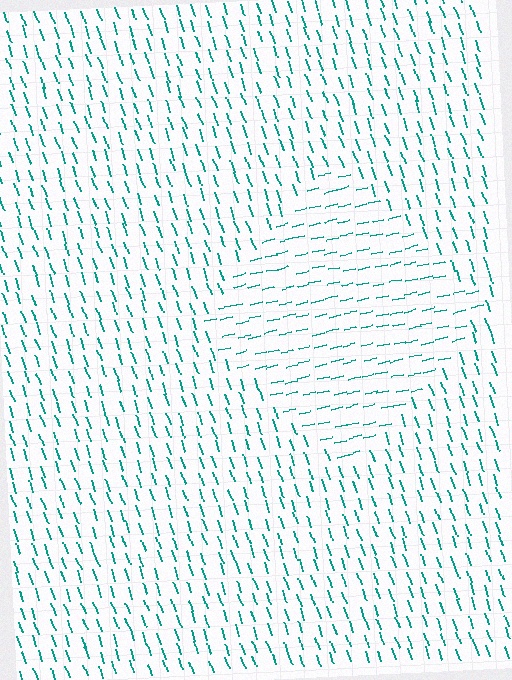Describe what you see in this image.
The image is filled with small teal line segments. A diamond region in the image has lines oriented differently from the surrounding lines, creating a visible texture boundary.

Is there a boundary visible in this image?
Yes, there is a texture boundary formed by a change in line orientation.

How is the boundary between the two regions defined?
The boundary is defined purely by a change in line orientation (approximately 84 degrees difference). All lines are the same color and thickness.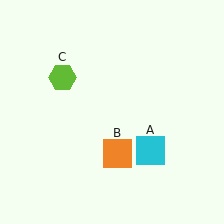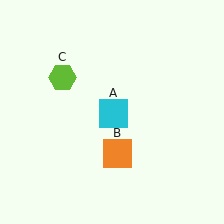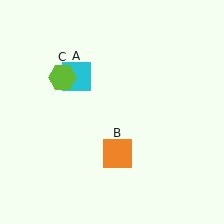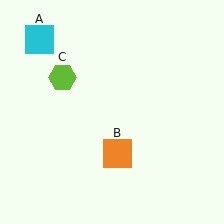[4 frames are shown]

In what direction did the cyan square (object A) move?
The cyan square (object A) moved up and to the left.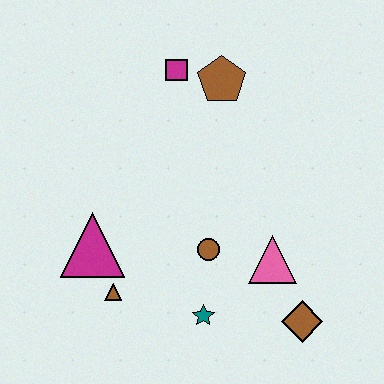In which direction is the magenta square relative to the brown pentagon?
The magenta square is to the left of the brown pentagon.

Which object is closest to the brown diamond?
The pink triangle is closest to the brown diamond.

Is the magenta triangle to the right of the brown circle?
No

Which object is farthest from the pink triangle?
The magenta square is farthest from the pink triangle.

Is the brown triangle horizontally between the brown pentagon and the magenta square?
No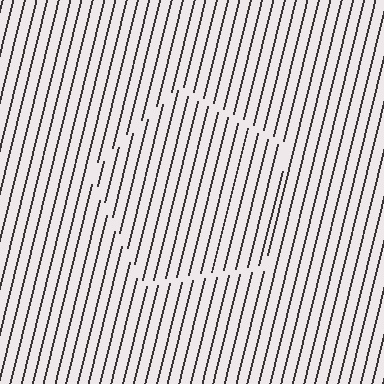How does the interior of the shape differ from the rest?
The interior of the shape contains the same grating, shifted by half a period — the contour is defined by the phase discontinuity where line-ends from the inner and outer gratings abut.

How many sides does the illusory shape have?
5 sides — the line-ends trace a pentagon.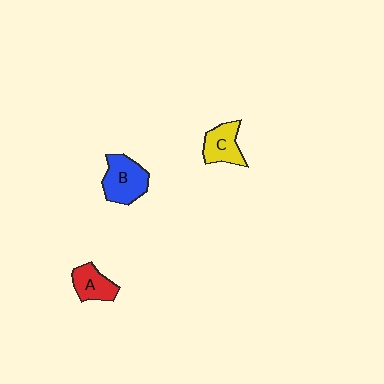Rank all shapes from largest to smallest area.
From largest to smallest: B (blue), C (yellow), A (red).